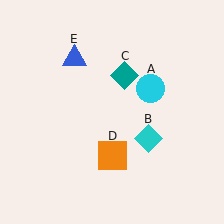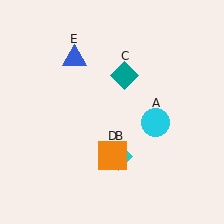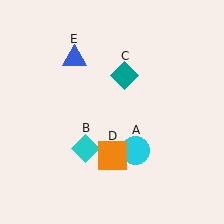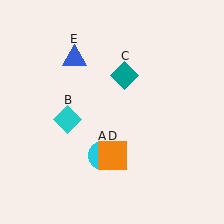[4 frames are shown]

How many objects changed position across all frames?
2 objects changed position: cyan circle (object A), cyan diamond (object B).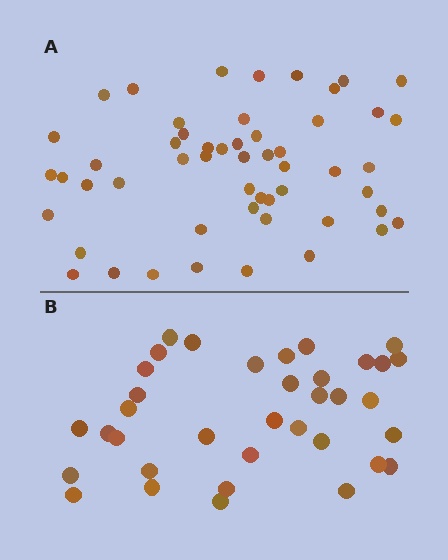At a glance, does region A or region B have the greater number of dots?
Region A (the top region) has more dots.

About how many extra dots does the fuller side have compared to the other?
Region A has approximately 15 more dots than region B.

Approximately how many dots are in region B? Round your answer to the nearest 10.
About 40 dots. (The exact count is 36, which rounds to 40.)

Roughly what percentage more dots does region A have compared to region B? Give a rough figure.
About 45% more.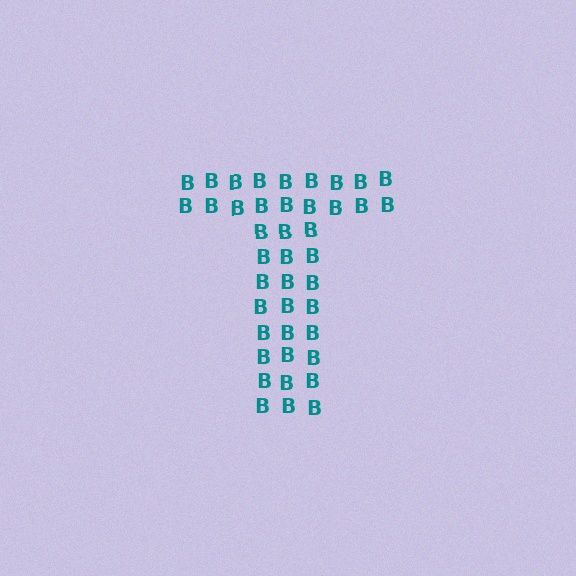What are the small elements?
The small elements are letter B's.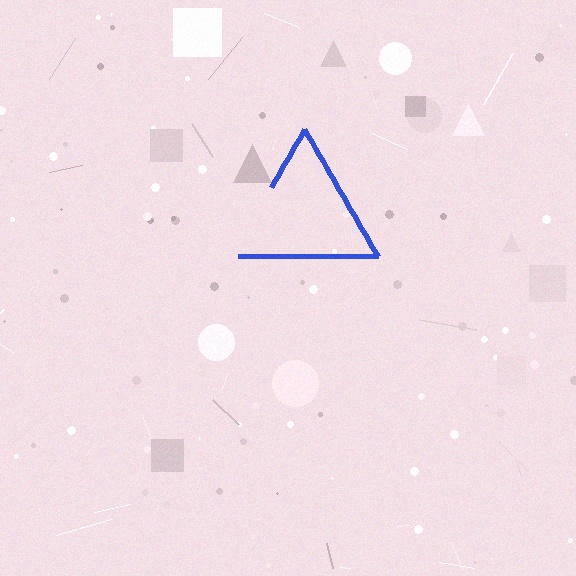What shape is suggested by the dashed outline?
The dashed outline suggests a triangle.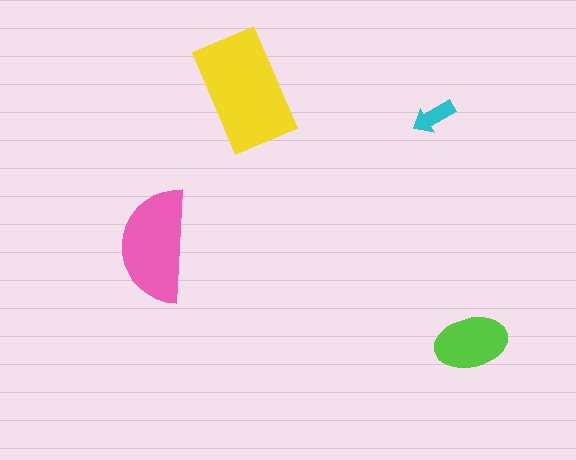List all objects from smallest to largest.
The cyan arrow, the lime ellipse, the pink semicircle, the yellow rectangle.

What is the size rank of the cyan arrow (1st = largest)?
4th.